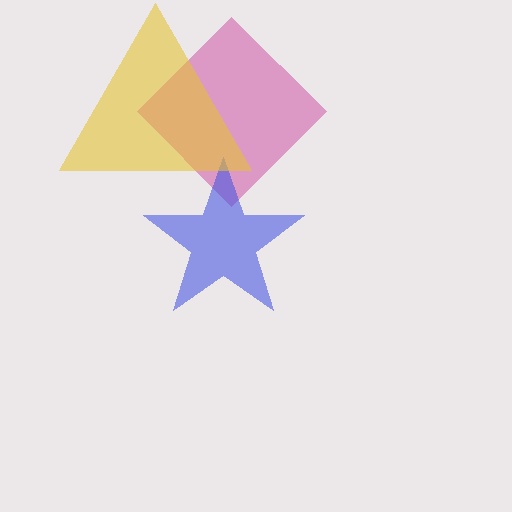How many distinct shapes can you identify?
There are 3 distinct shapes: a magenta diamond, a blue star, a yellow triangle.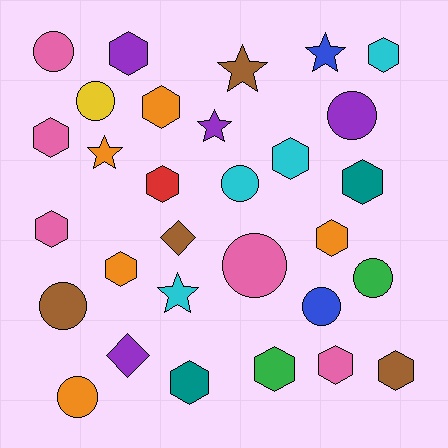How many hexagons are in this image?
There are 14 hexagons.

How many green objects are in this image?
There are 2 green objects.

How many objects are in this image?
There are 30 objects.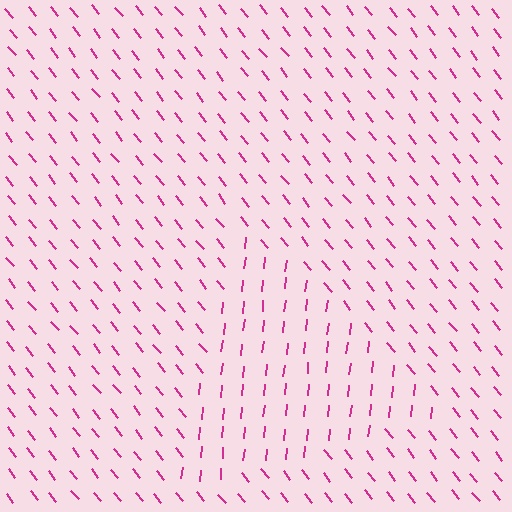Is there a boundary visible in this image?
Yes, there is a texture boundary formed by a change in line orientation.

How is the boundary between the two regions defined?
The boundary is defined purely by a change in line orientation (approximately 45 degrees difference). All lines are the same color and thickness.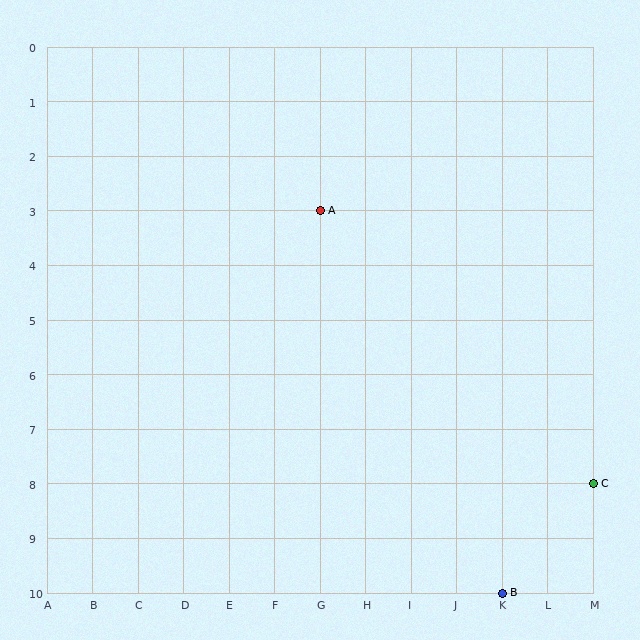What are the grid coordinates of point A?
Point A is at grid coordinates (G, 3).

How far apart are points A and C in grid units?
Points A and C are 6 columns and 5 rows apart (about 7.8 grid units diagonally).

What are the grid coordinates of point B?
Point B is at grid coordinates (K, 10).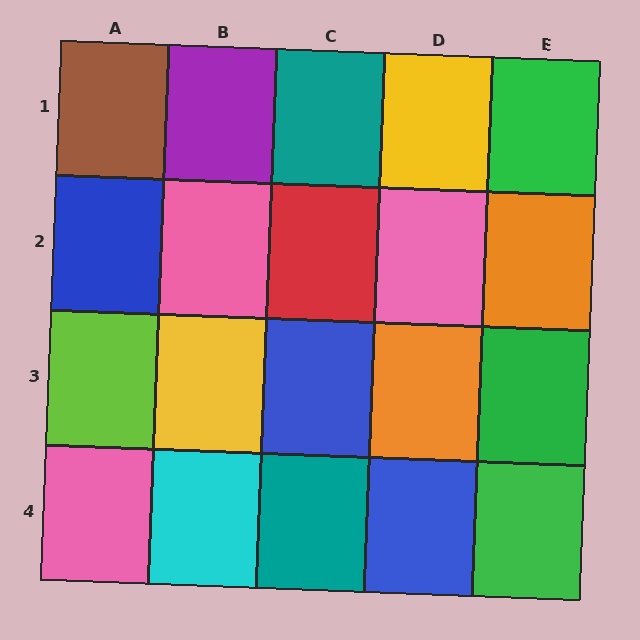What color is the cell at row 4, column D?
Blue.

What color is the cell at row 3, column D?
Orange.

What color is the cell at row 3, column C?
Blue.